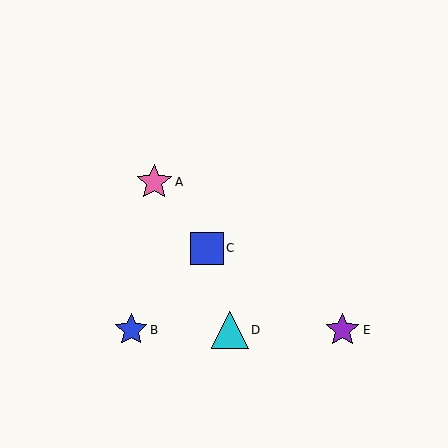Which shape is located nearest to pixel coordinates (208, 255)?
The blue square (labeled C) at (207, 248) is nearest to that location.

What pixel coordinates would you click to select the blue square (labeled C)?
Click at (207, 248) to select the blue square C.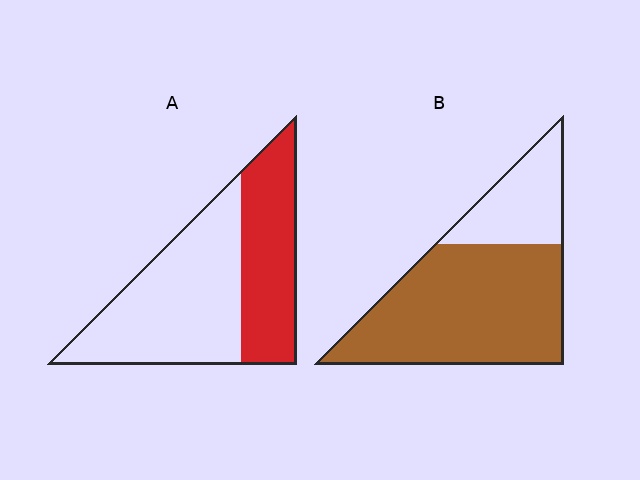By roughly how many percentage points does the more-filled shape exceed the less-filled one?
By roughly 35 percentage points (B over A).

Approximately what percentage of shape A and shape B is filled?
A is approximately 40% and B is approximately 75%.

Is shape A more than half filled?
No.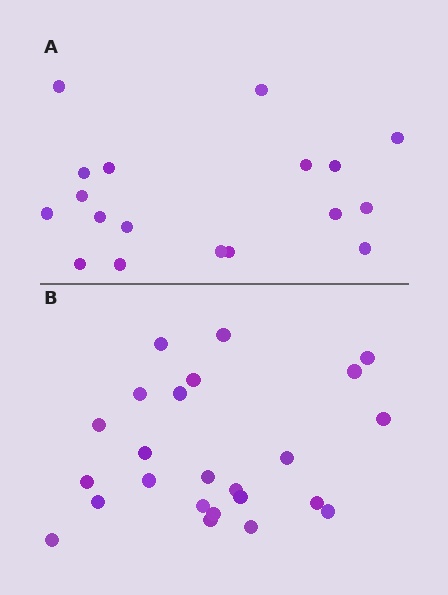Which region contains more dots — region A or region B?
Region B (the bottom region) has more dots.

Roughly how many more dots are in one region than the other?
Region B has about 6 more dots than region A.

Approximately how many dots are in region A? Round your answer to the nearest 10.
About 20 dots. (The exact count is 18, which rounds to 20.)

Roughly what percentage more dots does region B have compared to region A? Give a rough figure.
About 35% more.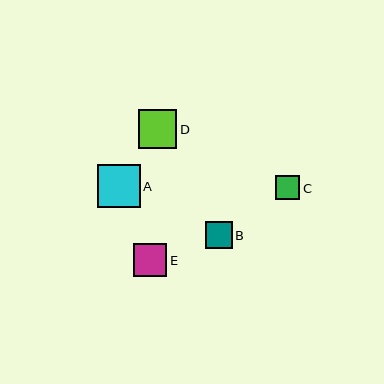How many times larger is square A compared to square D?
Square A is approximately 1.1 times the size of square D.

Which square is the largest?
Square A is the largest with a size of approximately 43 pixels.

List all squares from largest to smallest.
From largest to smallest: A, D, E, B, C.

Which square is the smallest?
Square C is the smallest with a size of approximately 24 pixels.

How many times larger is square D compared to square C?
Square D is approximately 1.6 times the size of square C.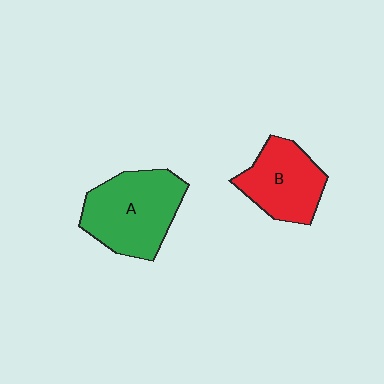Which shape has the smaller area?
Shape B (red).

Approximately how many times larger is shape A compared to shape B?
Approximately 1.3 times.